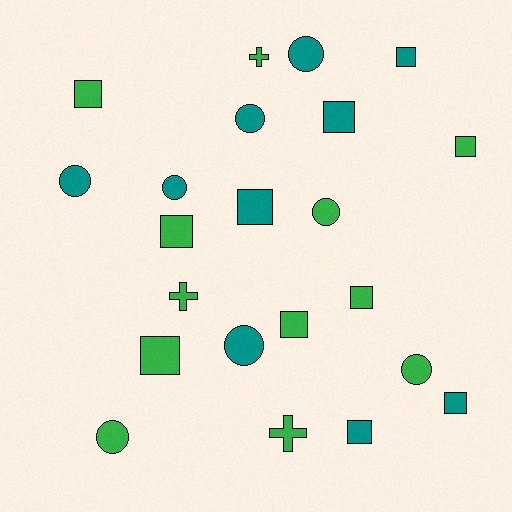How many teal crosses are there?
There are no teal crosses.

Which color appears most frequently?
Green, with 12 objects.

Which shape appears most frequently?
Square, with 11 objects.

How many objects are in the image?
There are 22 objects.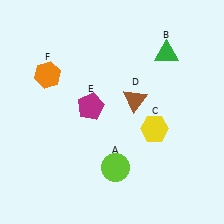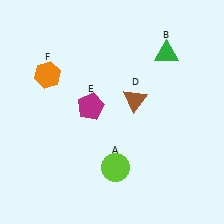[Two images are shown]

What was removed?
The yellow hexagon (C) was removed in Image 2.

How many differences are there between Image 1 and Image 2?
There is 1 difference between the two images.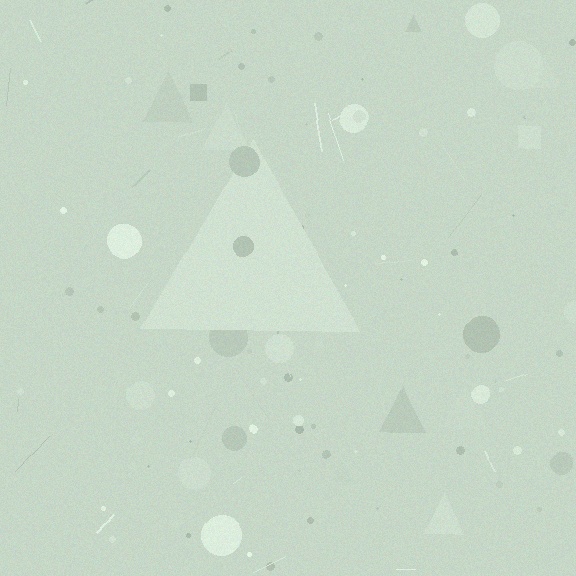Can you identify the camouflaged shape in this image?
The camouflaged shape is a triangle.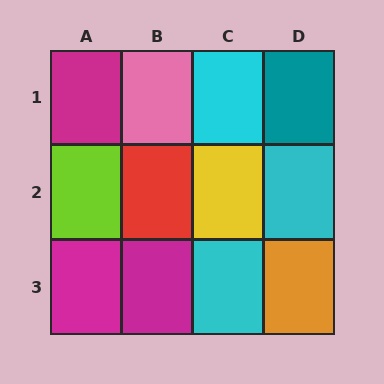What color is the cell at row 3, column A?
Magenta.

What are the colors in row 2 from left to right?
Lime, red, yellow, cyan.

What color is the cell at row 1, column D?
Teal.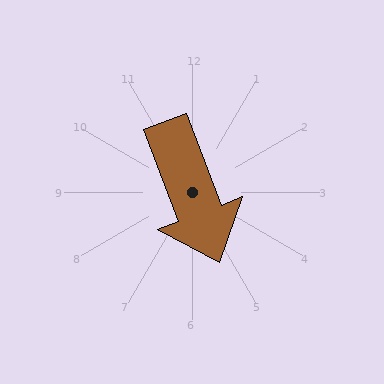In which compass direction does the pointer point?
South.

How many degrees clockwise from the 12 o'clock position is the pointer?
Approximately 159 degrees.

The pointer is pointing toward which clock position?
Roughly 5 o'clock.